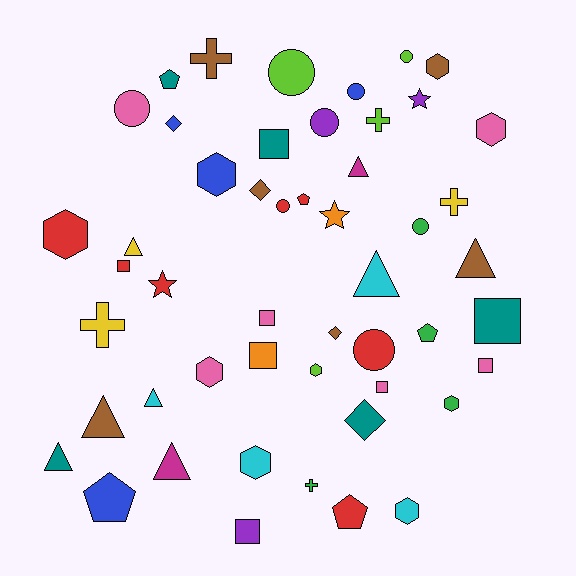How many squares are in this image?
There are 8 squares.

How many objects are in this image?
There are 50 objects.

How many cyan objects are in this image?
There are 4 cyan objects.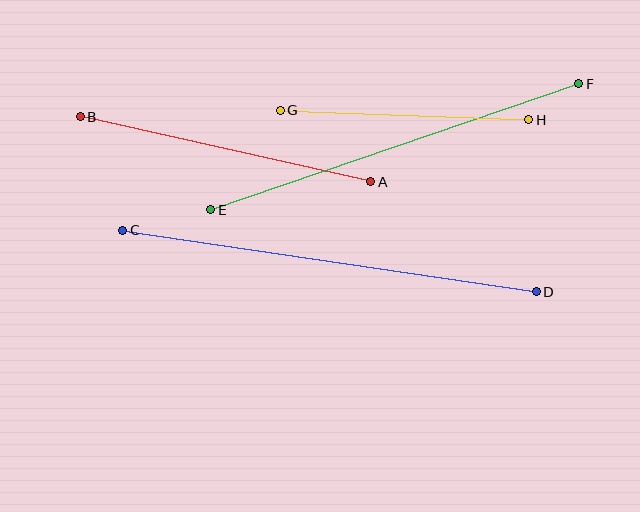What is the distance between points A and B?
The distance is approximately 298 pixels.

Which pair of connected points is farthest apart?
Points C and D are farthest apart.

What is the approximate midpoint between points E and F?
The midpoint is at approximately (395, 147) pixels.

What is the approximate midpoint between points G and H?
The midpoint is at approximately (405, 115) pixels.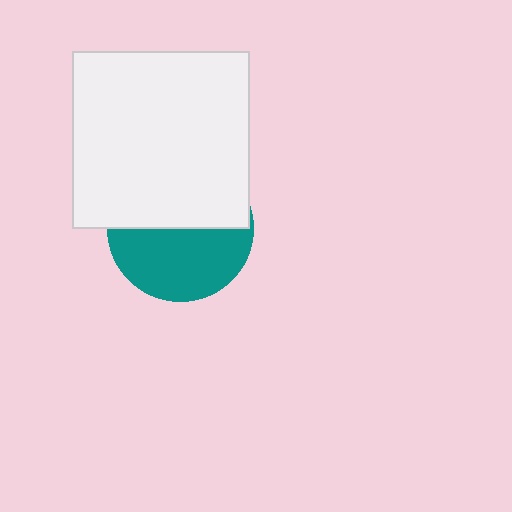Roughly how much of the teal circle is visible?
About half of it is visible (roughly 50%).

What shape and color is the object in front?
The object in front is a white square.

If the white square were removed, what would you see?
You would see the complete teal circle.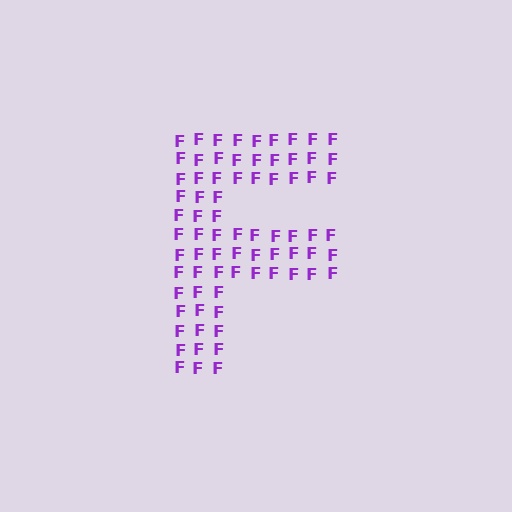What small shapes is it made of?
It is made of small letter F's.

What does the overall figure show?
The overall figure shows the letter F.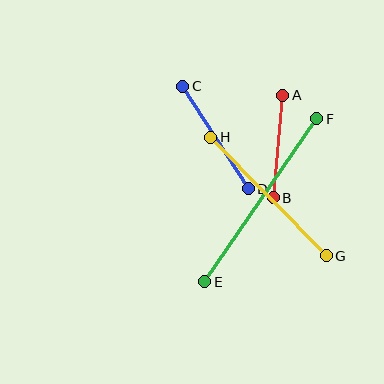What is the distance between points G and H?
The distance is approximately 165 pixels.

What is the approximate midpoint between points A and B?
The midpoint is at approximately (278, 147) pixels.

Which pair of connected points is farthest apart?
Points E and F are farthest apart.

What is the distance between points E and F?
The distance is approximately 198 pixels.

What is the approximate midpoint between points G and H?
The midpoint is at approximately (268, 196) pixels.